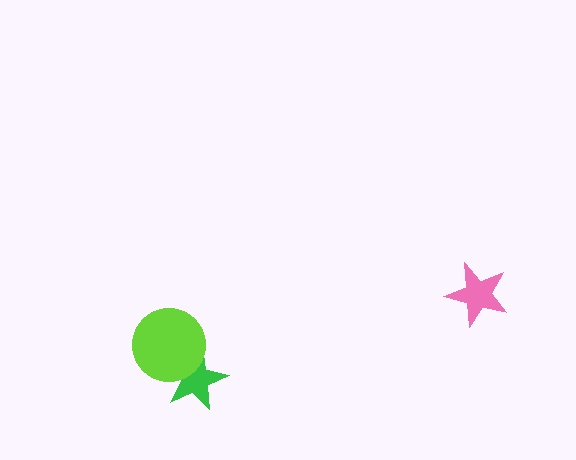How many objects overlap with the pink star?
0 objects overlap with the pink star.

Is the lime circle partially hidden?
No, no other shape covers it.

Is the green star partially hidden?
Yes, it is partially covered by another shape.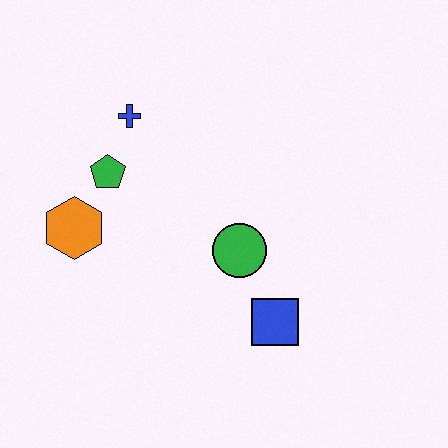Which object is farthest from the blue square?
The blue cross is farthest from the blue square.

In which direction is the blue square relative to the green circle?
The blue square is below the green circle.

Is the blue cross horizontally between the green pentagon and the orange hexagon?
No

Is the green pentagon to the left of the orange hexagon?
No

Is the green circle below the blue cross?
Yes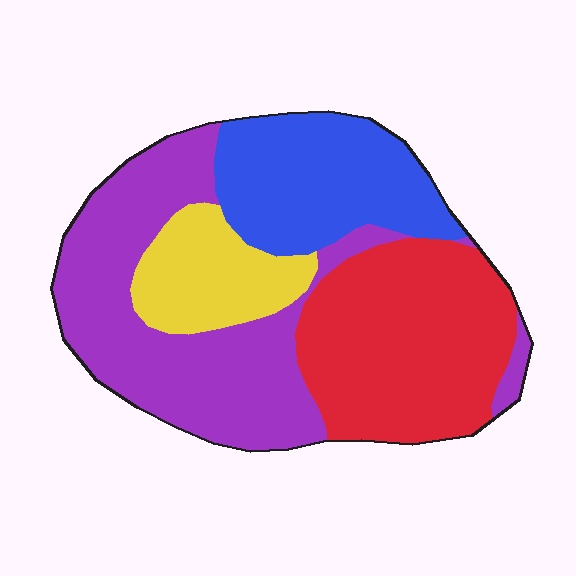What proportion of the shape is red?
Red covers around 30% of the shape.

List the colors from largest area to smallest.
From largest to smallest: purple, red, blue, yellow.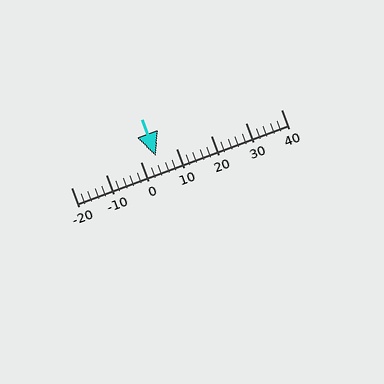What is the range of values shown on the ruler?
The ruler shows values from -20 to 40.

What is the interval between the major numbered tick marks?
The major tick marks are spaced 10 units apart.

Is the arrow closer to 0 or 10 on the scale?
The arrow is closer to 0.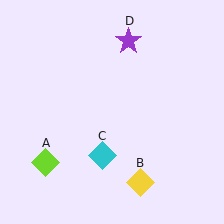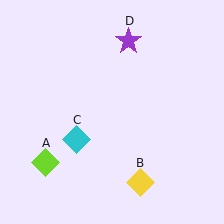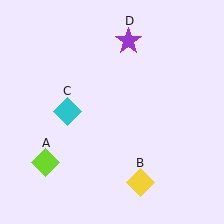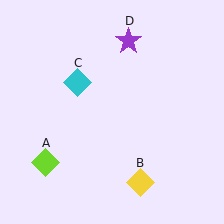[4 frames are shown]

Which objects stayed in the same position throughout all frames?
Lime diamond (object A) and yellow diamond (object B) and purple star (object D) remained stationary.